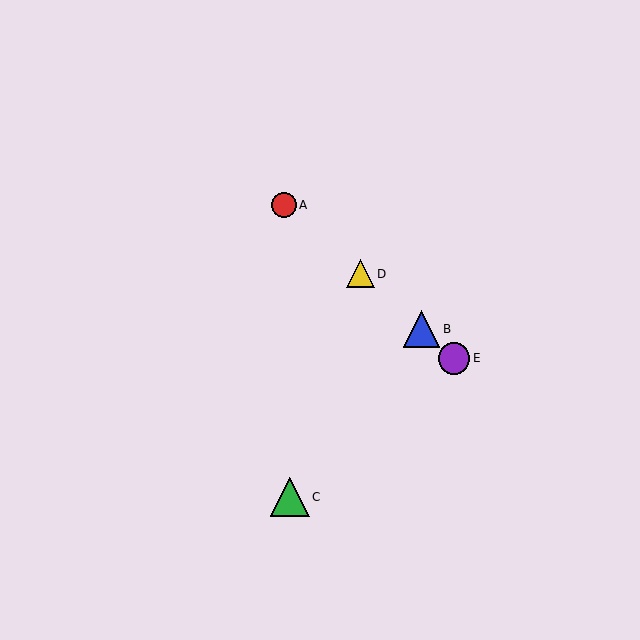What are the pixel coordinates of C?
Object C is at (290, 497).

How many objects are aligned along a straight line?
4 objects (A, B, D, E) are aligned along a straight line.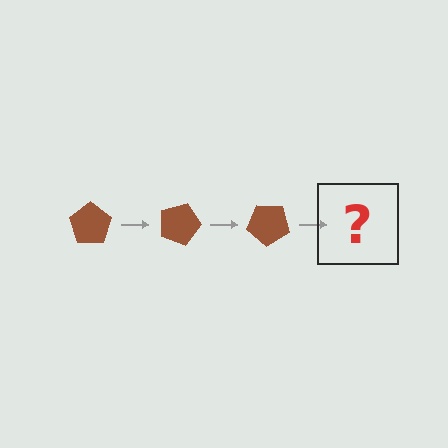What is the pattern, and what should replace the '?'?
The pattern is that the pentagon rotates 20 degrees each step. The '?' should be a brown pentagon rotated 60 degrees.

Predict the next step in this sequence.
The next step is a brown pentagon rotated 60 degrees.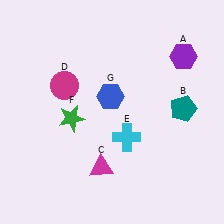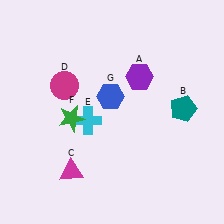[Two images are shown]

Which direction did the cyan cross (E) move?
The cyan cross (E) moved left.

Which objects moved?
The objects that moved are: the purple hexagon (A), the magenta triangle (C), the cyan cross (E).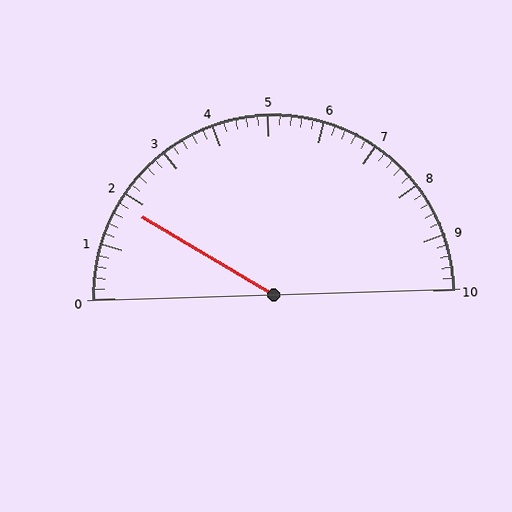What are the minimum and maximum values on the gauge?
The gauge ranges from 0 to 10.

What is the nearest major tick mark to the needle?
The nearest major tick mark is 2.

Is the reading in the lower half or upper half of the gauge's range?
The reading is in the lower half of the range (0 to 10).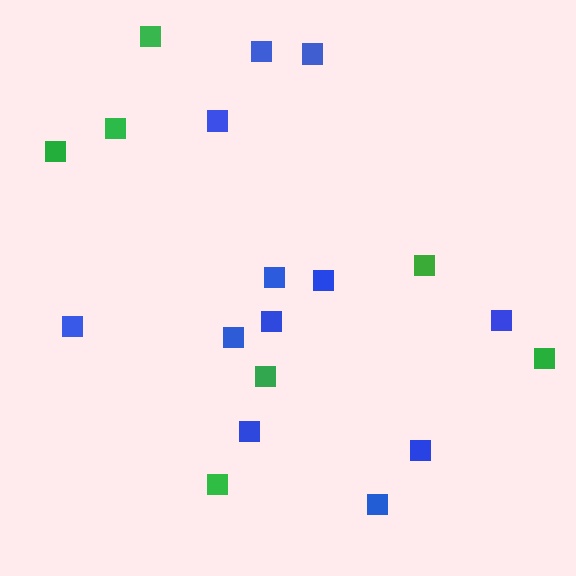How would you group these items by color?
There are 2 groups: one group of green squares (7) and one group of blue squares (12).